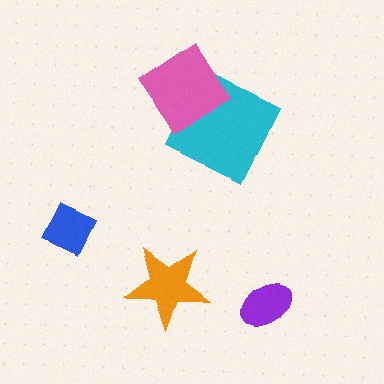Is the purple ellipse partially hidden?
No, no other shape covers it.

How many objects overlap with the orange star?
0 objects overlap with the orange star.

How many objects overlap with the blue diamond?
0 objects overlap with the blue diamond.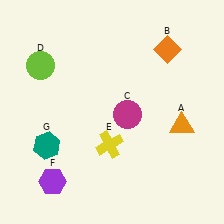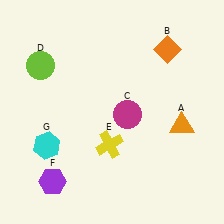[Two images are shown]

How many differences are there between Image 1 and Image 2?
There is 1 difference between the two images.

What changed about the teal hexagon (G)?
In Image 1, G is teal. In Image 2, it changed to cyan.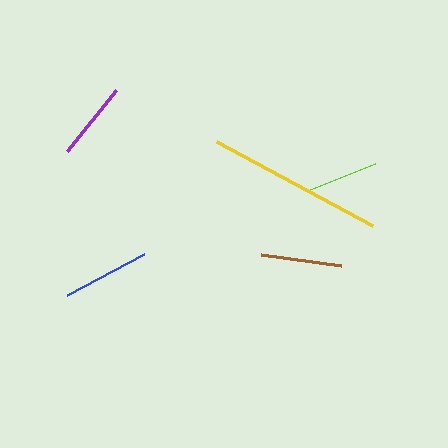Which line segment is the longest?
The yellow line is the longest at approximately 178 pixels.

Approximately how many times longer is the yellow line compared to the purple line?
The yellow line is approximately 2.3 times the length of the purple line.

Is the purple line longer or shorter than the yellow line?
The yellow line is longer than the purple line.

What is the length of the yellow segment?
The yellow segment is approximately 178 pixels long.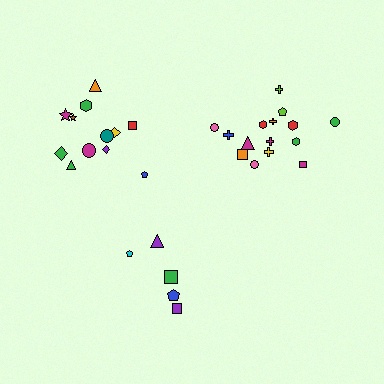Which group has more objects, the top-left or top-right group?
The top-right group.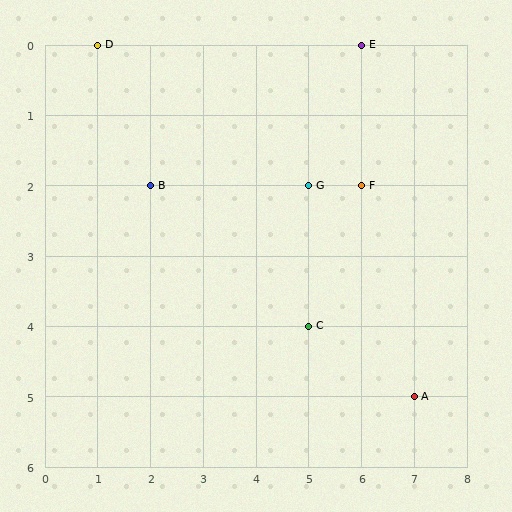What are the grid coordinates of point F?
Point F is at grid coordinates (6, 2).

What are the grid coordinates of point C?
Point C is at grid coordinates (5, 4).